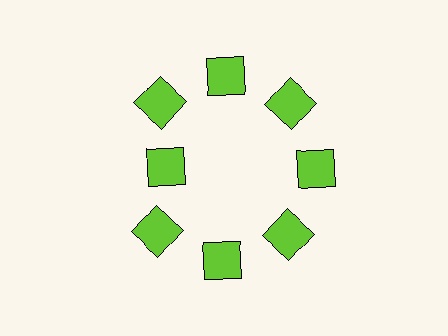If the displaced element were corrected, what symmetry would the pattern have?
It would have 8-fold rotational symmetry — the pattern would map onto itself every 45 degrees.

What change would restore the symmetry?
The symmetry would be restored by moving it outward, back onto the ring so that all 8 squares sit at equal angles and equal distance from the center.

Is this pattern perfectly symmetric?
No. The 8 lime squares are arranged in a ring, but one element near the 9 o'clock position is pulled inward toward the center, breaking the 8-fold rotational symmetry.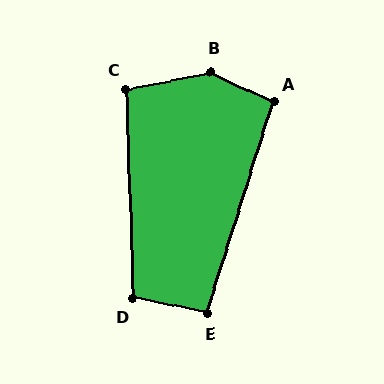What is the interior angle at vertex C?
Approximately 100 degrees (obtuse).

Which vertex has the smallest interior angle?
E, at approximately 97 degrees.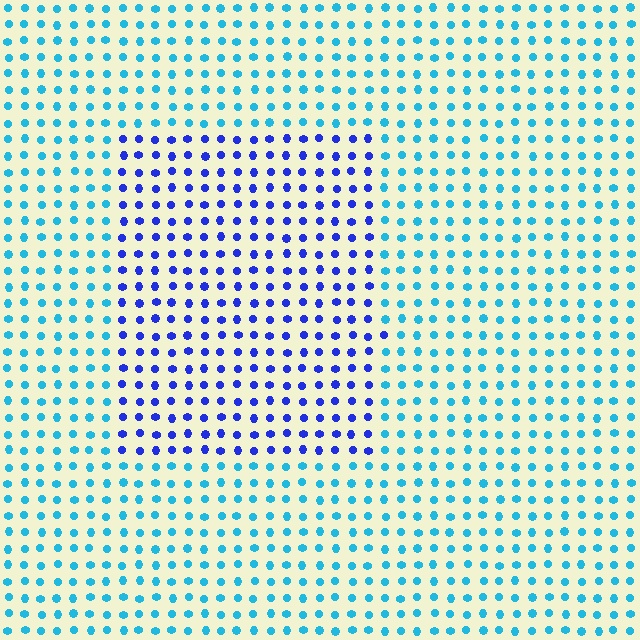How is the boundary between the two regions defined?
The boundary is defined purely by a slight shift in hue (about 44 degrees). Spacing, size, and orientation are identical on both sides.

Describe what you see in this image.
The image is filled with small cyan elements in a uniform arrangement. A rectangle-shaped region is visible where the elements are tinted to a slightly different hue, forming a subtle color boundary.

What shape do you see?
I see a rectangle.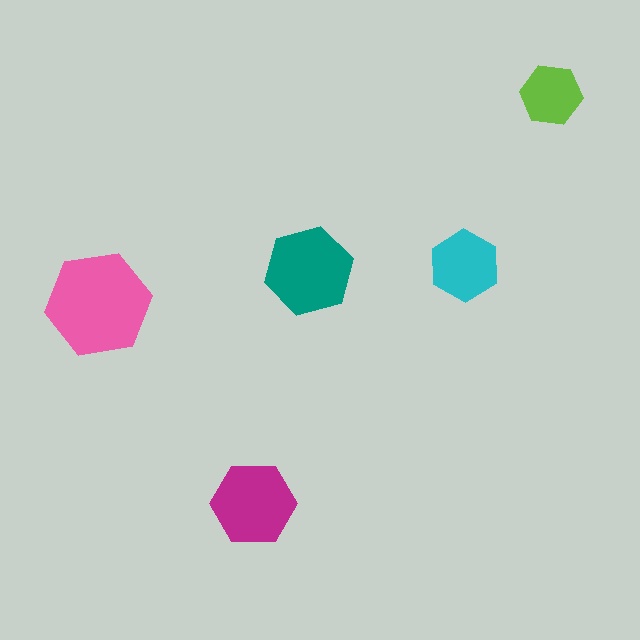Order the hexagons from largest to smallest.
the pink one, the teal one, the magenta one, the cyan one, the lime one.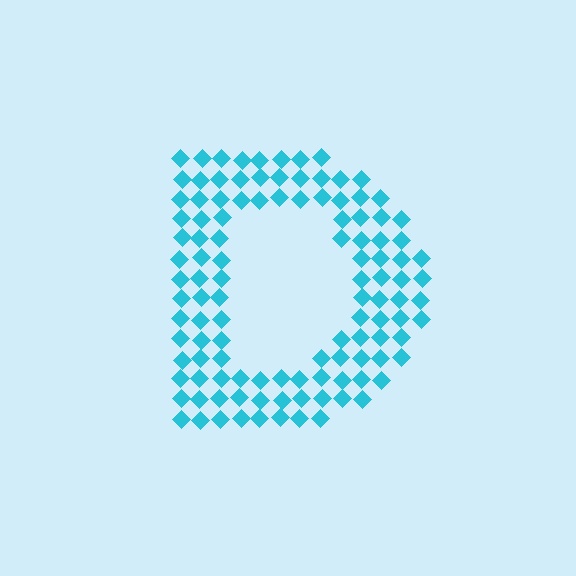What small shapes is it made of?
It is made of small diamonds.